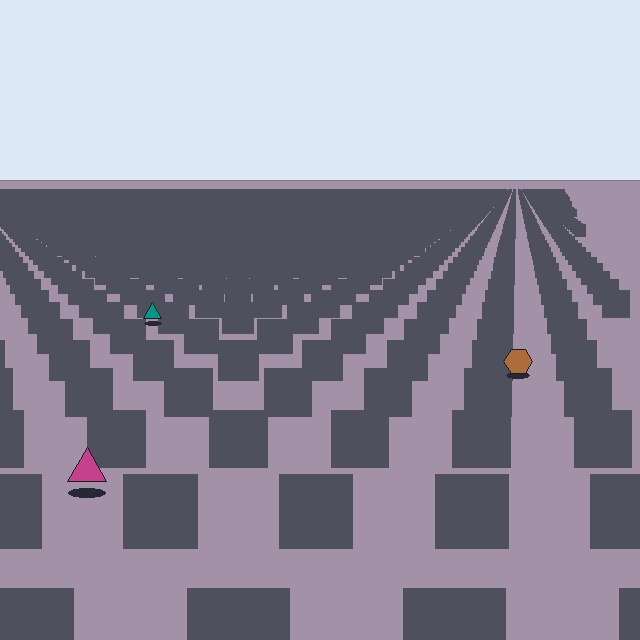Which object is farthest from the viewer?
The teal triangle is farthest from the viewer. It appears smaller and the ground texture around it is denser.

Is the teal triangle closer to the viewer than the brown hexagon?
No. The brown hexagon is closer — you can tell from the texture gradient: the ground texture is coarser near it.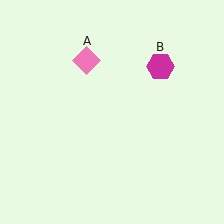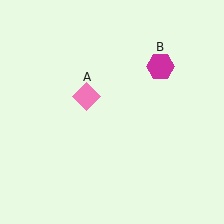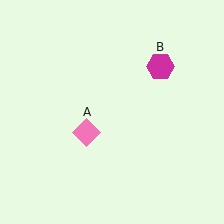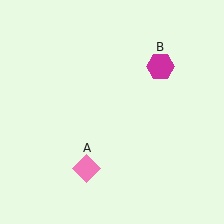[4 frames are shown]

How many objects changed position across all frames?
1 object changed position: pink diamond (object A).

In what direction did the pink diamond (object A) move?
The pink diamond (object A) moved down.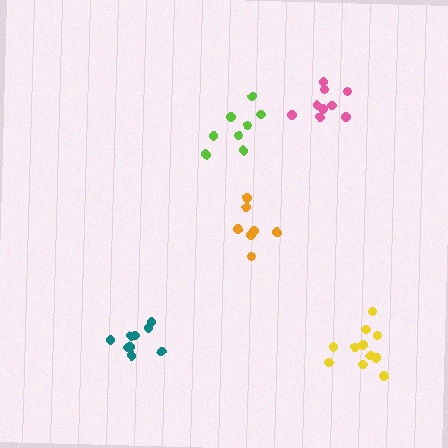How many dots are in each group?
Group 1: 9 dots, Group 2: 8 dots, Group 3: 9 dots, Group 4: 7 dots, Group 5: 11 dots (44 total).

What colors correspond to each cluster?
The clusters are colored: pink, lime, teal, orange, yellow.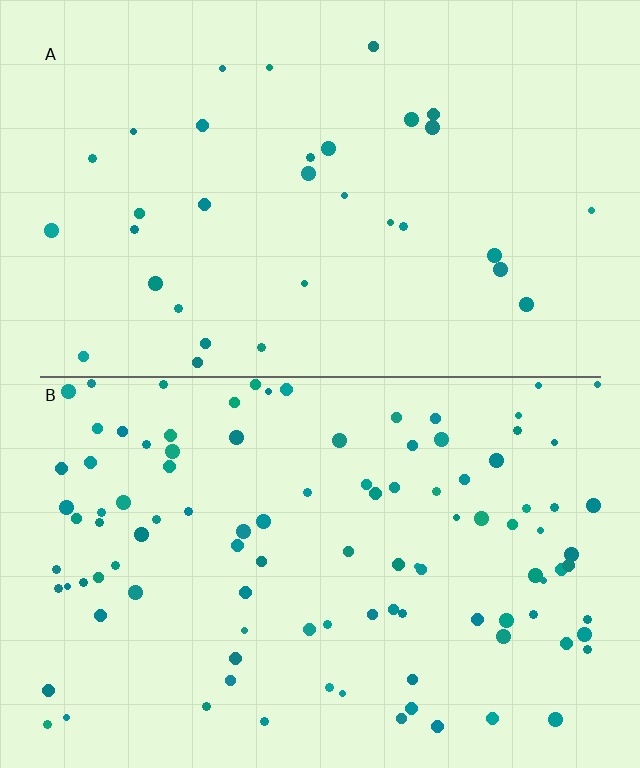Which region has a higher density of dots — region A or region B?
B (the bottom).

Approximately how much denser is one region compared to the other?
Approximately 3.2× — region B over region A.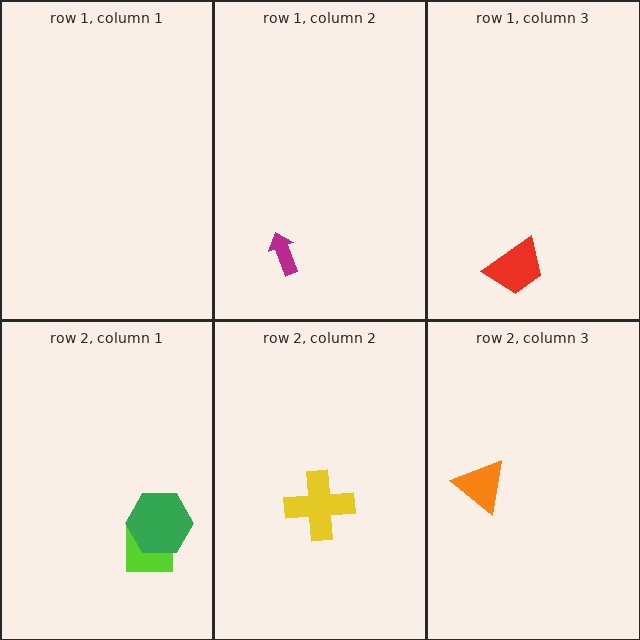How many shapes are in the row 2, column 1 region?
2.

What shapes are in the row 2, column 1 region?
The lime square, the green hexagon.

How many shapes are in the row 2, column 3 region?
1.